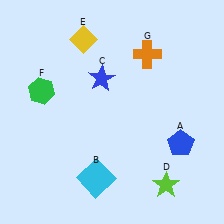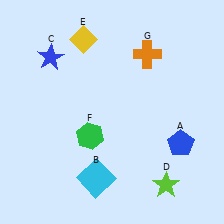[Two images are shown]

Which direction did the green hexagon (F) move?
The green hexagon (F) moved right.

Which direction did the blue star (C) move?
The blue star (C) moved left.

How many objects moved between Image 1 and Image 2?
2 objects moved between the two images.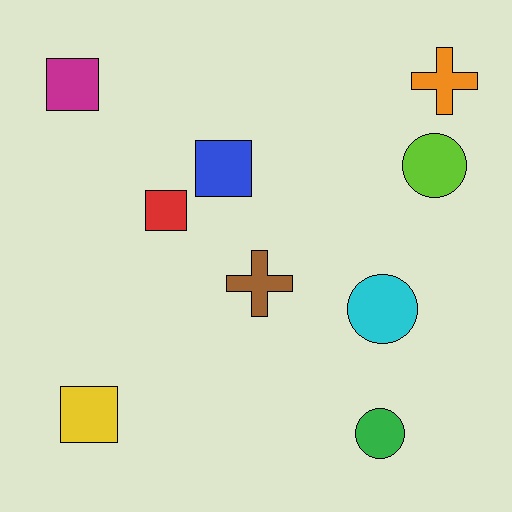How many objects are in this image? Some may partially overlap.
There are 9 objects.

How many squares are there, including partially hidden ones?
There are 4 squares.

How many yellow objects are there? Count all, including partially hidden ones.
There is 1 yellow object.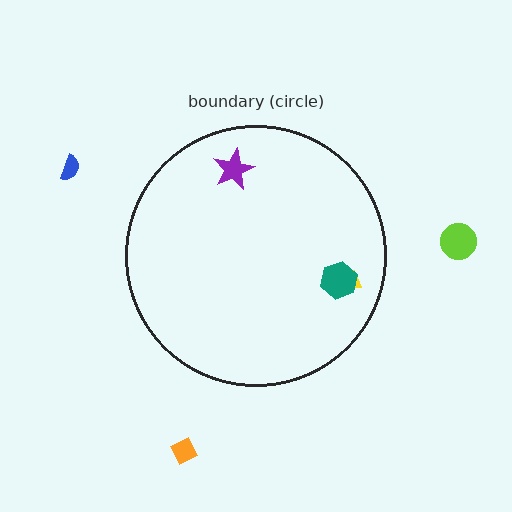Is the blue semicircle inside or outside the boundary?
Outside.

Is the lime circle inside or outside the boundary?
Outside.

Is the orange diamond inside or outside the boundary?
Outside.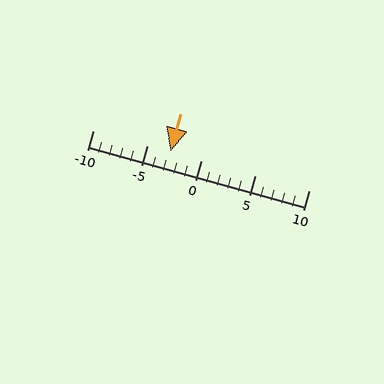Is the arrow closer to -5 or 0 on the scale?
The arrow is closer to -5.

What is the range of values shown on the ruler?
The ruler shows values from -10 to 10.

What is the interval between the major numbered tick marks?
The major tick marks are spaced 5 units apart.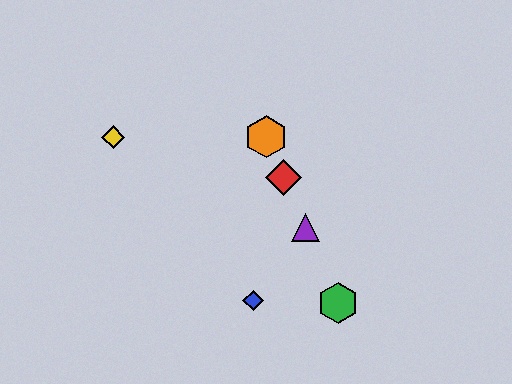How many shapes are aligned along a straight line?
4 shapes (the red diamond, the green hexagon, the purple triangle, the orange hexagon) are aligned along a straight line.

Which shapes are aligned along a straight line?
The red diamond, the green hexagon, the purple triangle, the orange hexagon are aligned along a straight line.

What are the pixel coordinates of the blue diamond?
The blue diamond is at (253, 300).